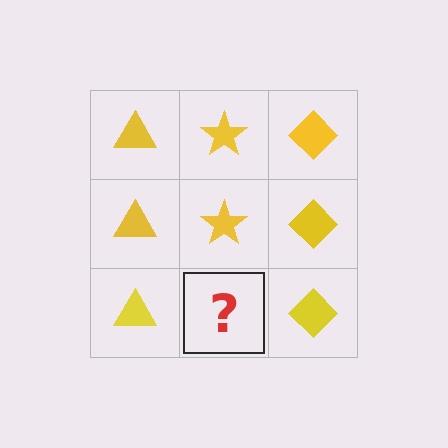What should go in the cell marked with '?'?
The missing cell should contain a yellow star.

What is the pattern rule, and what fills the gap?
The rule is that each column has a consistent shape. The gap should be filled with a yellow star.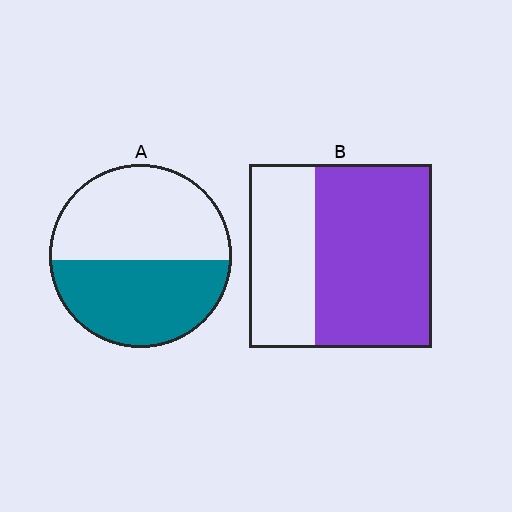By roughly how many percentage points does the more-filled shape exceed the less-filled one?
By roughly 15 percentage points (B over A).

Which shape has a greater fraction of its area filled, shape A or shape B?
Shape B.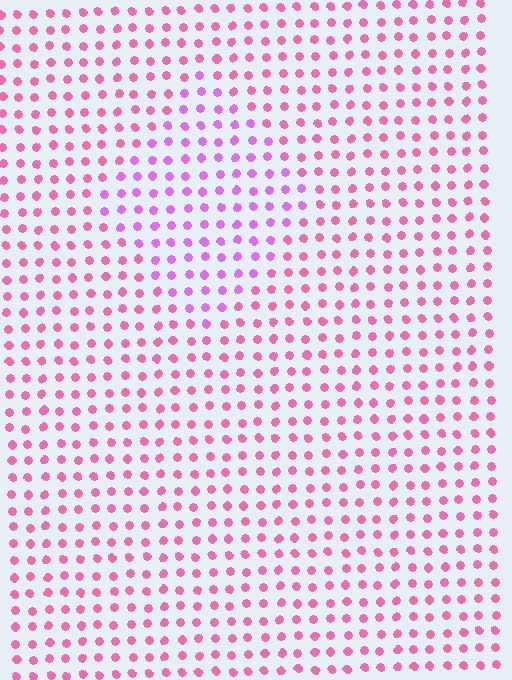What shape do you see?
I see a diamond.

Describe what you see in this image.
The image is filled with small pink elements in a uniform arrangement. A diamond-shaped region is visible where the elements are tinted to a slightly different hue, forming a subtle color boundary.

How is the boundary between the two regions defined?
The boundary is defined purely by a slight shift in hue (about 30 degrees). Spacing, size, and orientation are identical on both sides.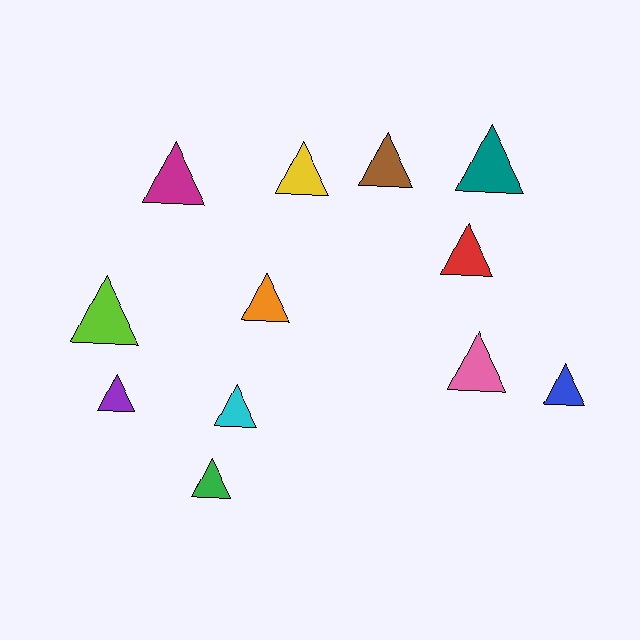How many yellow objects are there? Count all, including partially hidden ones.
There is 1 yellow object.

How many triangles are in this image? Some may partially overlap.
There are 12 triangles.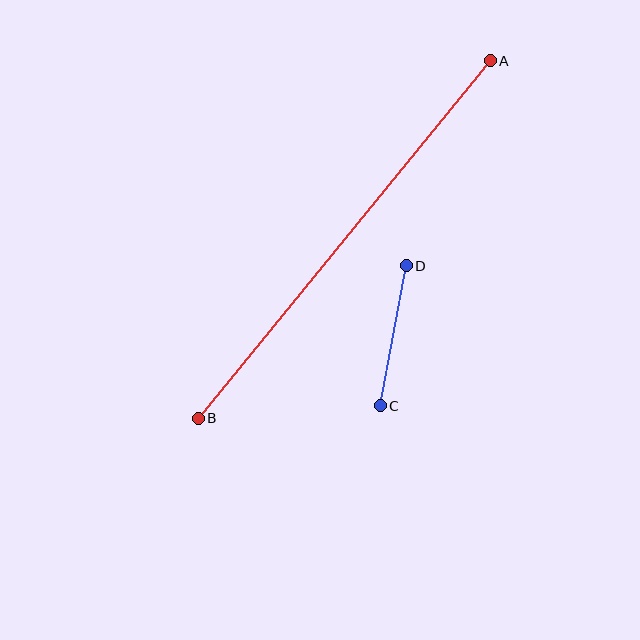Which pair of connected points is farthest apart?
Points A and B are farthest apart.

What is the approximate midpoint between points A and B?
The midpoint is at approximately (344, 239) pixels.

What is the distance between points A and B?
The distance is approximately 462 pixels.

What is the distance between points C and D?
The distance is approximately 142 pixels.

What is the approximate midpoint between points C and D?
The midpoint is at approximately (393, 336) pixels.